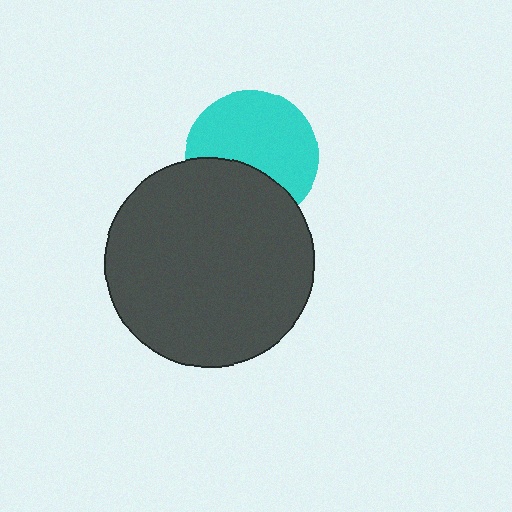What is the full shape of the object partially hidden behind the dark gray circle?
The partially hidden object is a cyan circle.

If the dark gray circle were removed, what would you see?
You would see the complete cyan circle.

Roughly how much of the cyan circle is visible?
About half of it is visible (roughly 64%).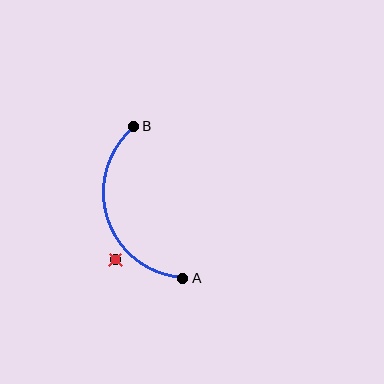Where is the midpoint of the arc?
The arc midpoint is the point on the curve farthest from the straight line joining A and B. It sits to the left of that line.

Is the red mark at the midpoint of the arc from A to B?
No — the red mark does not lie on the arc at all. It sits slightly outside the curve.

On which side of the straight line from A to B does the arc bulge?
The arc bulges to the left of the straight line connecting A and B.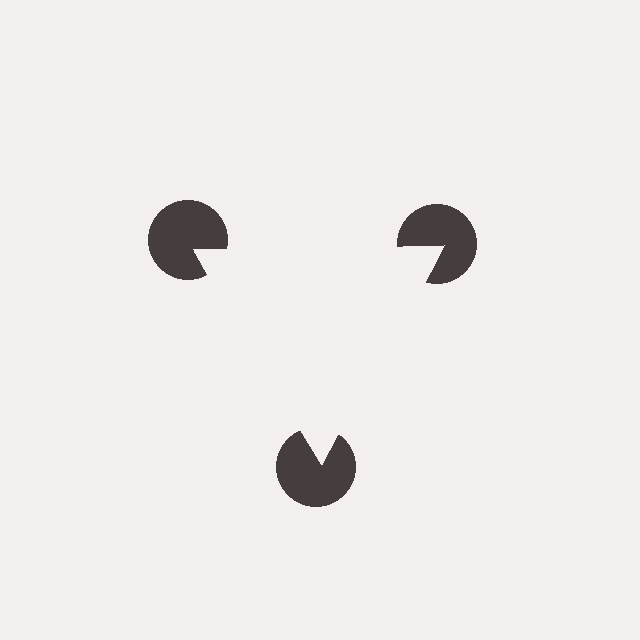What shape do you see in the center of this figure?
An illusory triangle — its edges are inferred from the aligned wedge cuts in the pac-man discs, not physically drawn.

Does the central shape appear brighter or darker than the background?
It typically appears slightly brighter than the background, even though no actual brightness change is drawn.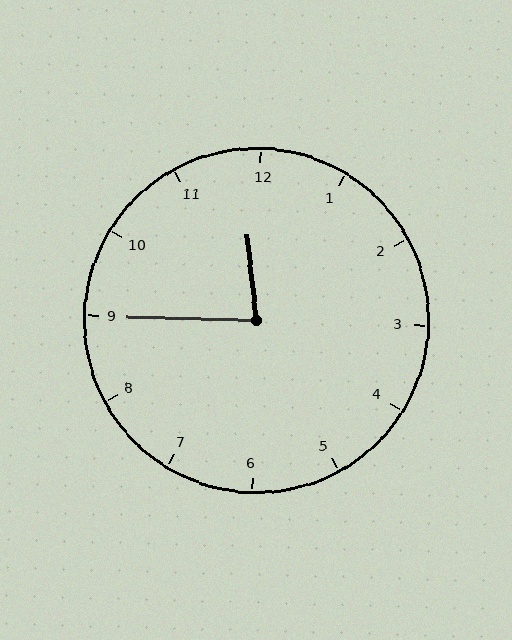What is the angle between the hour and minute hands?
Approximately 82 degrees.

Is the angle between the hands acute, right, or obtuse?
It is acute.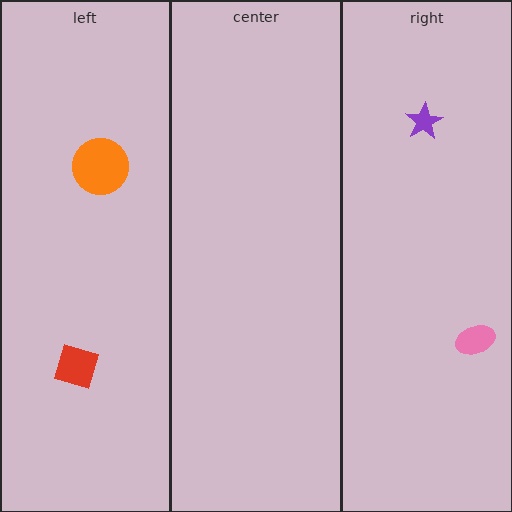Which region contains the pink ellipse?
The right region.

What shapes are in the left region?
The red square, the orange circle.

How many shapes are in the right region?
2.